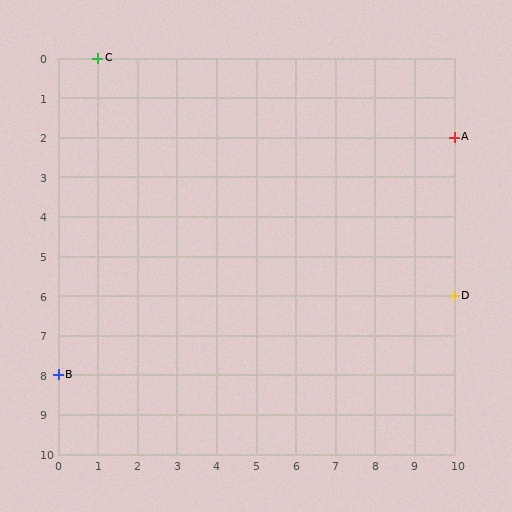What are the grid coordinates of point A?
Point A is at grid coordinates (10, 2).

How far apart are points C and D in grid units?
Points C and D are 9 columns and 6 rows apart (about 10.8 grid units diagonally).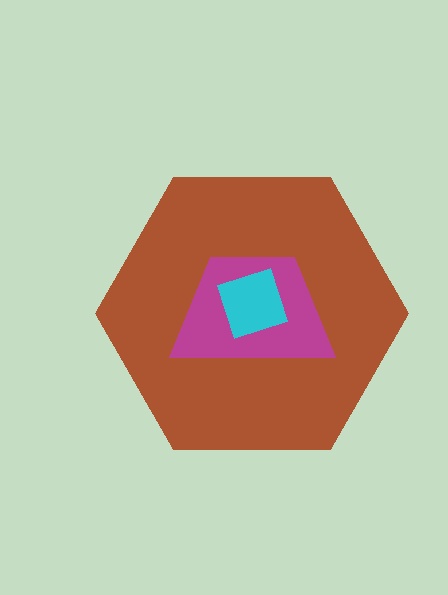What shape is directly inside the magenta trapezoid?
The cyan square.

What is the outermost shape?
The brown hexagon.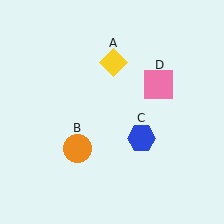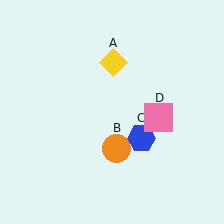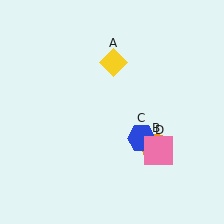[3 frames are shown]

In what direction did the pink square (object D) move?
The pink square (object D) moved down.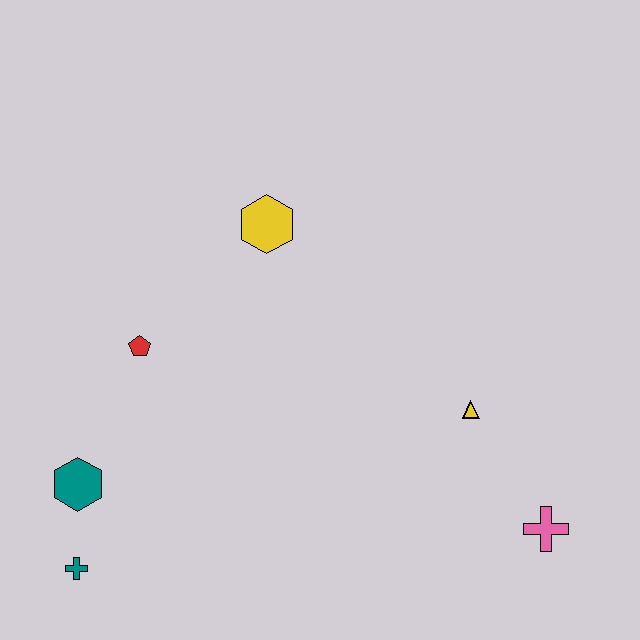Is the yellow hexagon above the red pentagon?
Yes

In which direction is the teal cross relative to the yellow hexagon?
The teal cross is below the yellow hexagon.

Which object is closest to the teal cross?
The teal hexagon is closest to the teal cross.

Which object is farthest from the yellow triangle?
The teal cross is farthest from the yellow triangle.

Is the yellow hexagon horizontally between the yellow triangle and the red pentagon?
Yes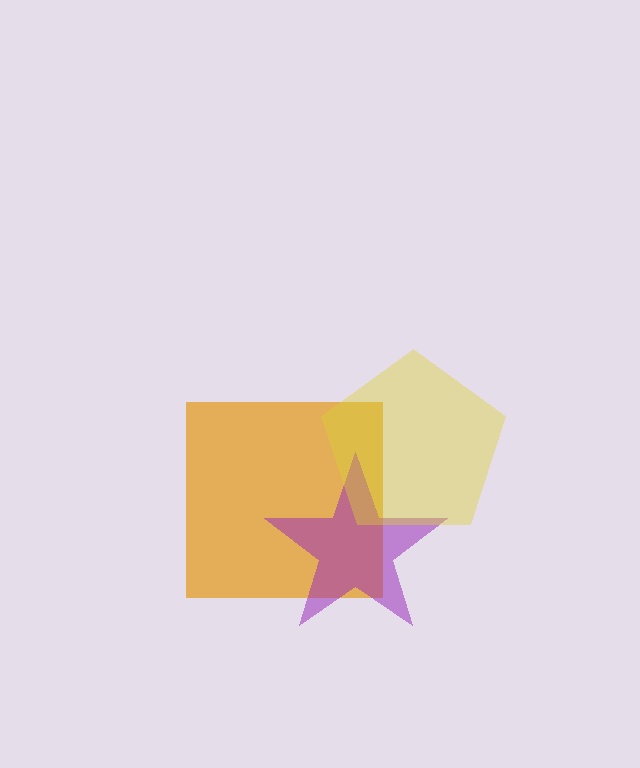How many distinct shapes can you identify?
There are 3 distinct shapes: an orange square, a purple star, a yellow pentagon.